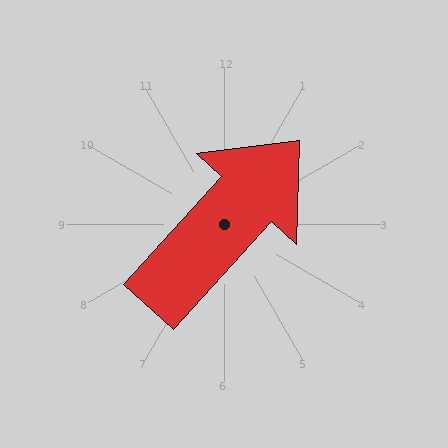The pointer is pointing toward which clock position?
Roughly 1 o'clock.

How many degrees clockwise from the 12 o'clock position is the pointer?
Approximately 42 degrees.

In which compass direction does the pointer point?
Northeast.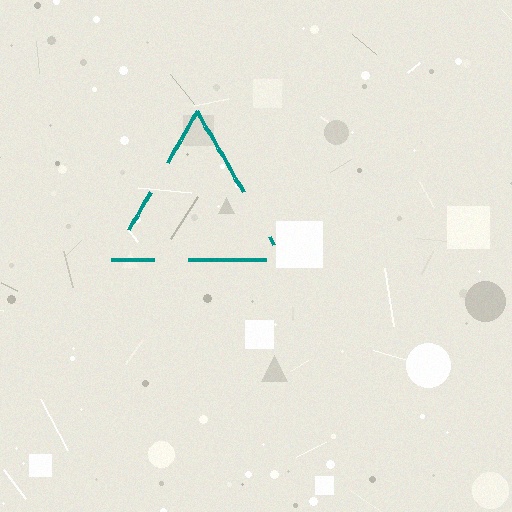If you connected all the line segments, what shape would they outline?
They would outline a triangle.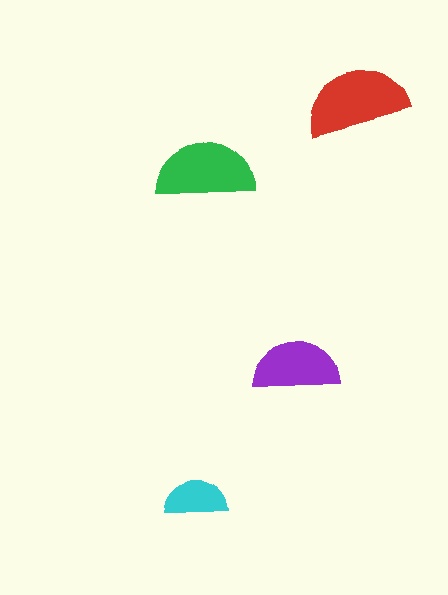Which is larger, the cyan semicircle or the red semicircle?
The red one.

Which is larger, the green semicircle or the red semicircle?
The red one.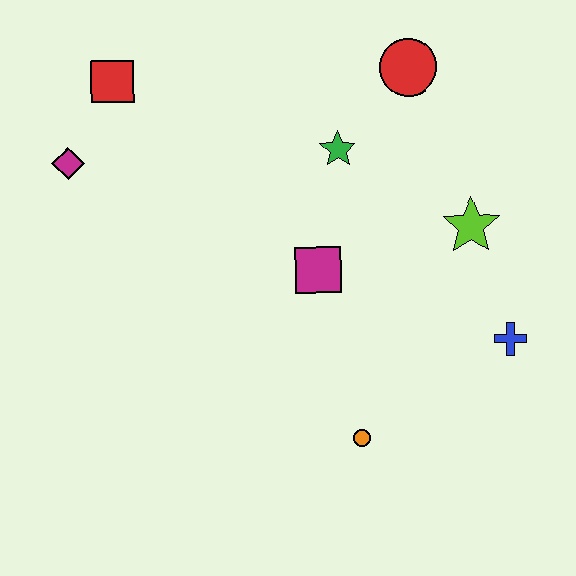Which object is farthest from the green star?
The orange circle is farthest from the green star.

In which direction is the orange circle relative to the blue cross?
The orange circle is to the left of the blue cross.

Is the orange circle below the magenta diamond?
Yes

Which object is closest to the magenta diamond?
The red square is closest to the magenta diamond.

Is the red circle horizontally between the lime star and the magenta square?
Yes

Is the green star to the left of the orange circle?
Yes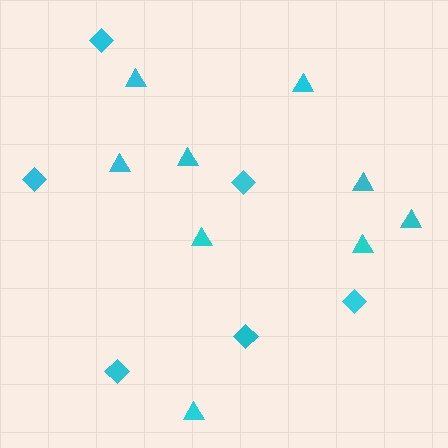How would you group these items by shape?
There are 2 groups: one group of triangles (9) and one group of diamonds (6).